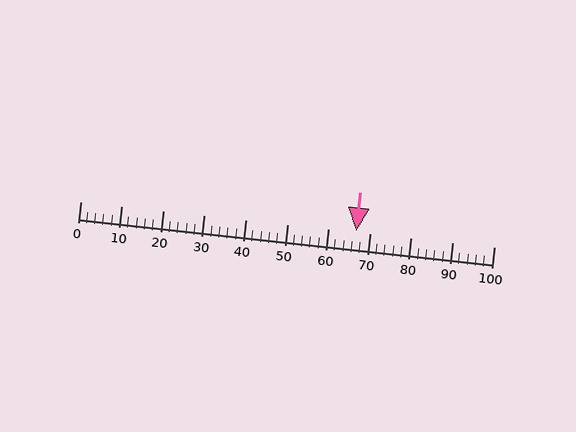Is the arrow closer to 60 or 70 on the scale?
The arrow is closer to 70.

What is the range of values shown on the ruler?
The ruler shows values from 0 to 100.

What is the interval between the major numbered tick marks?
The major tick marks are spaced 10 units apart.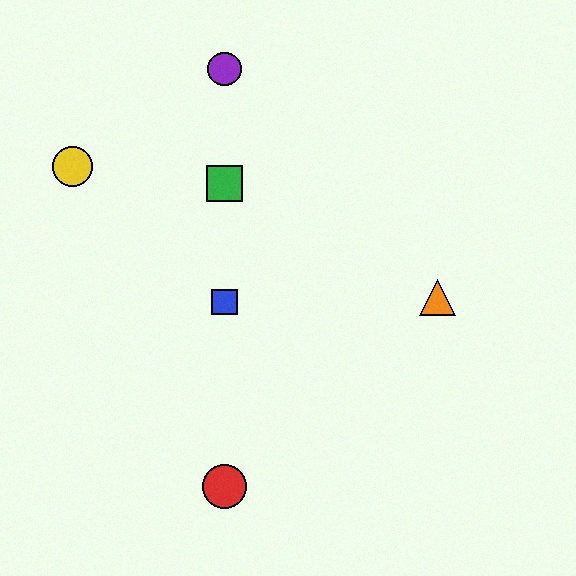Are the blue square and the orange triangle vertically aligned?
No, the blue square is at x≈224 and the orange triangle is at x≈437.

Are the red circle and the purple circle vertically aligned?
Yes, both are at x≈224.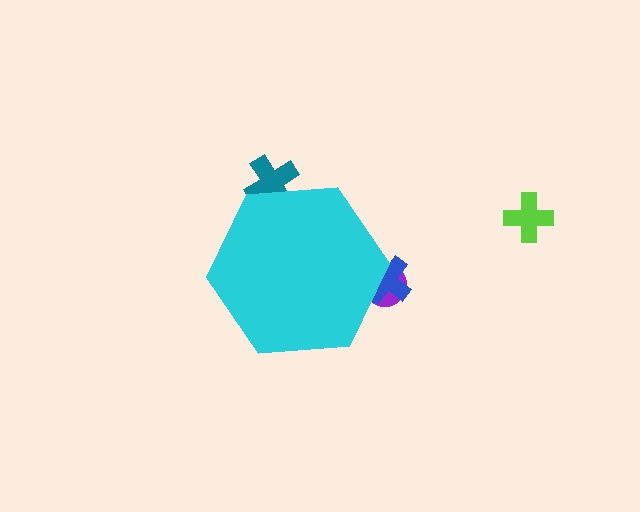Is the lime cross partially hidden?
No, the lime cross is fully visible.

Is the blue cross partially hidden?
Yes, the blue cross is partially hidden behind the cyan hexagon.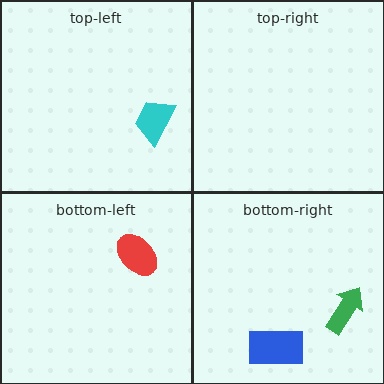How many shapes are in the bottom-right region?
2.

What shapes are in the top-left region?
The cyan trapezoid.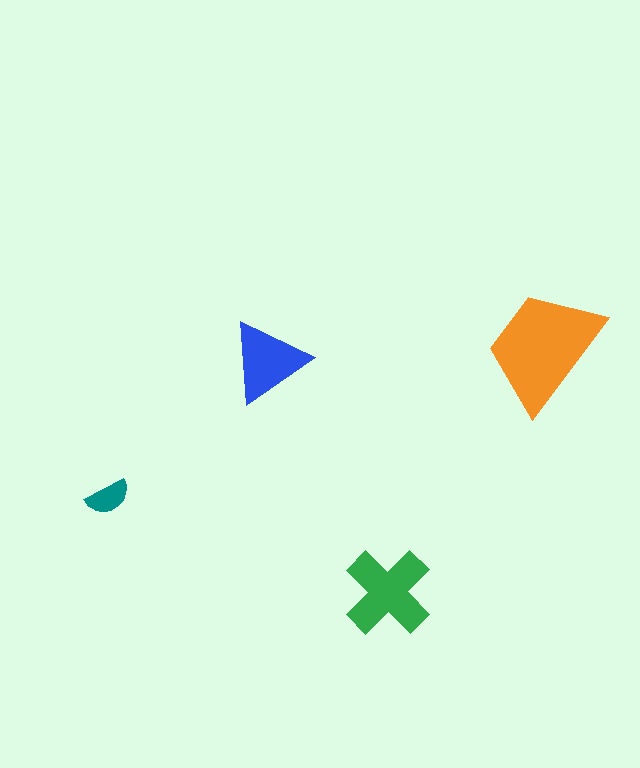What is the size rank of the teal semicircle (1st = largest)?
4th.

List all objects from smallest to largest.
The teal semicircle, the blue triangle, the green cross, the orange trapezoid.